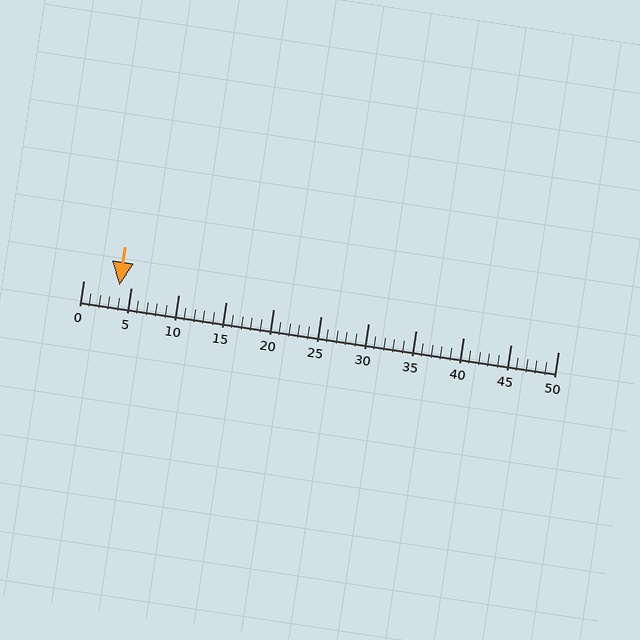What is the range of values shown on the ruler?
The ruler shows values from 0 to 50.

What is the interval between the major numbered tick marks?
The major tick marks are spaced 5 units apart.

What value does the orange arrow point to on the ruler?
The orange arrow points to approximately 4.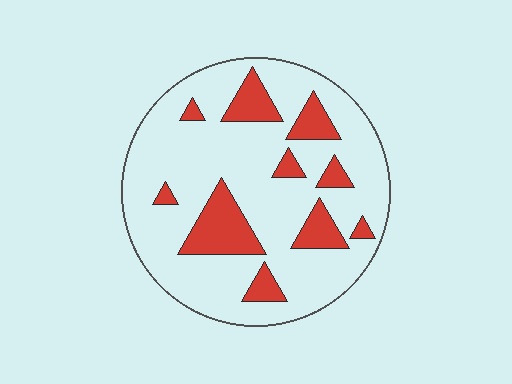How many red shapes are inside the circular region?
10.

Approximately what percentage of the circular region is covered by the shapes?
Approximately 20%.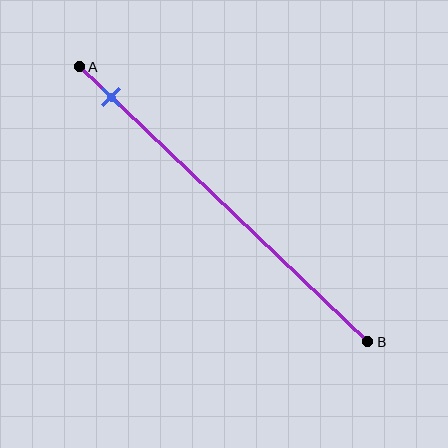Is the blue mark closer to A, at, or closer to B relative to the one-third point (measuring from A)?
The blue mark is closer to point A than the one-third point of segment AB.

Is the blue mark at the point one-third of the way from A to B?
No, the mark is at about 10% from A, not at the 33% one-third point.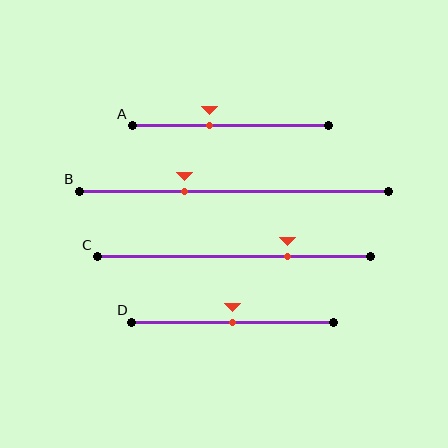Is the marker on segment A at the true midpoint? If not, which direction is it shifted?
No, the marker on segment A is shifted to the left by about 11% of the segment length.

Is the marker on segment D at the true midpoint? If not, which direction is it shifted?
Yes, the marker on segment D is at the true midpoint.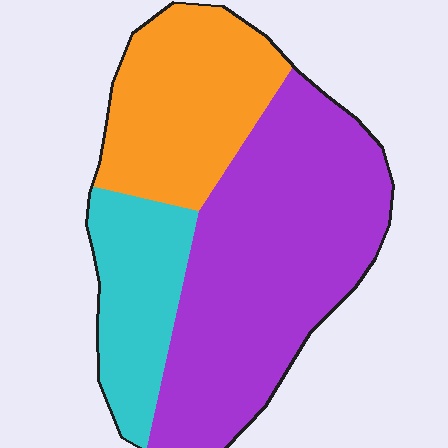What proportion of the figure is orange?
Orange covers roughly 30% of the figure.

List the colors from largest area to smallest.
From largest to smallest: purple, orange, cyan.